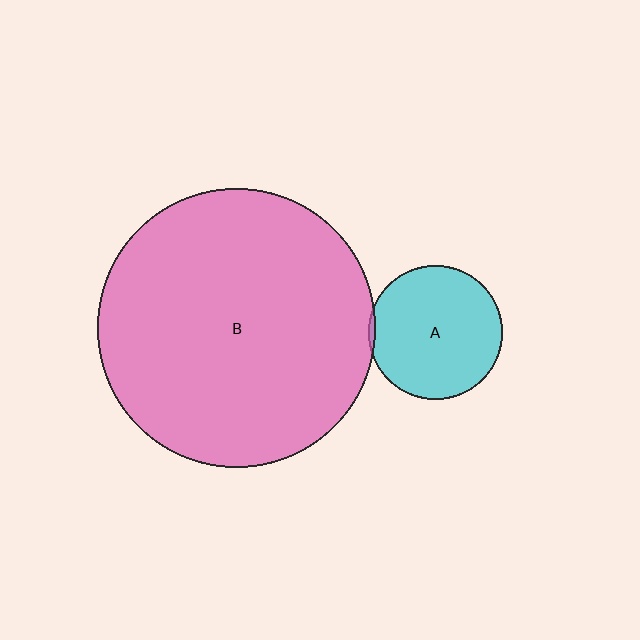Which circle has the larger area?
Circle B (pink).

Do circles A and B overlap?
Yes.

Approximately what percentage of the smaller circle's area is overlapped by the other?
Approximately 5%.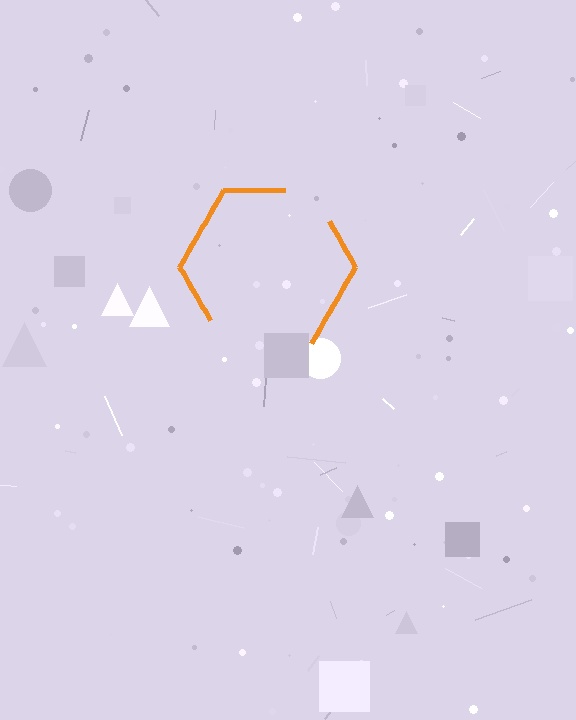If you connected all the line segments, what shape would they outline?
They would outline a hexagon.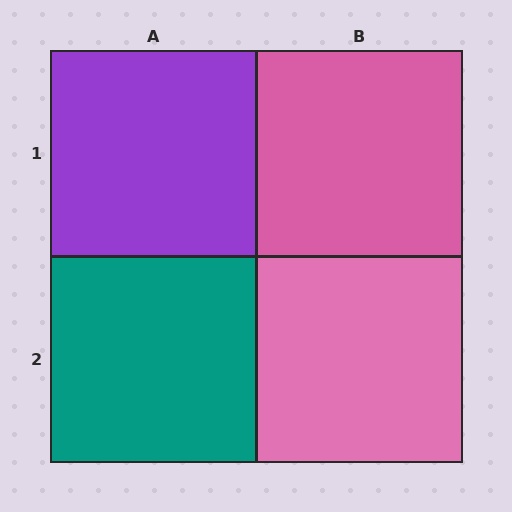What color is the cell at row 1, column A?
Purple.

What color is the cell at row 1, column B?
Pink.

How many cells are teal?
1 cell is teal.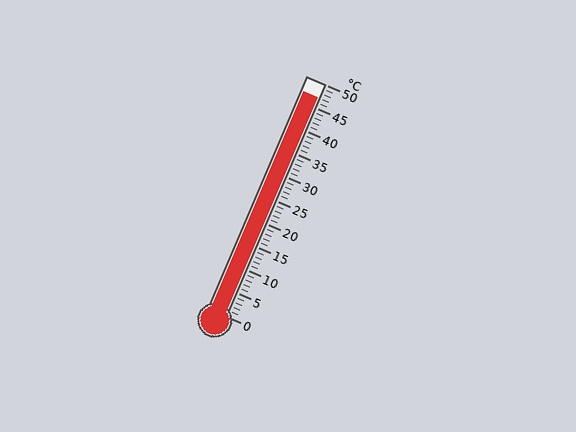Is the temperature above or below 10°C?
The temperature is above 10°C.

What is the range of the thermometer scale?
The thermometer scale ranges from 0°C to 50°C.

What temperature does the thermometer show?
The thermometer shows approximately 47°C.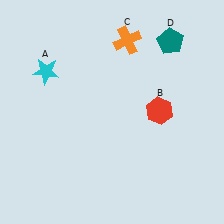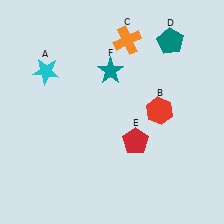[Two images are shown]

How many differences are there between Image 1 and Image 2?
There are 2 differences between the two images.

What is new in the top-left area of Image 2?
A teal star (F) was added in the top-left area of Image 2.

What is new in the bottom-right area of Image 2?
A red pentagon (E) was added in the bottom-right area of Image 2.